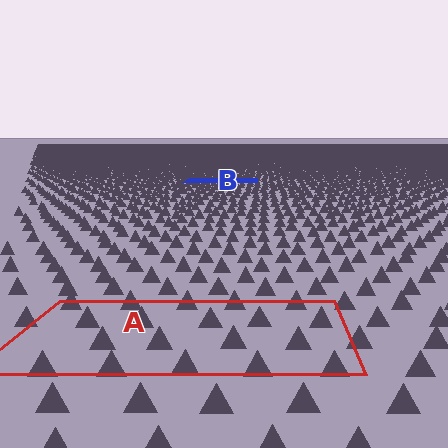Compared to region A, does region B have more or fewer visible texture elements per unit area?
Region B has more texture elements per unit area — they are packed more densely because it is farther away.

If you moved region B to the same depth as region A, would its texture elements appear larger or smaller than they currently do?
They would appear larger. At a closer depth, the same texture elements are projected at a bigger on-screen size.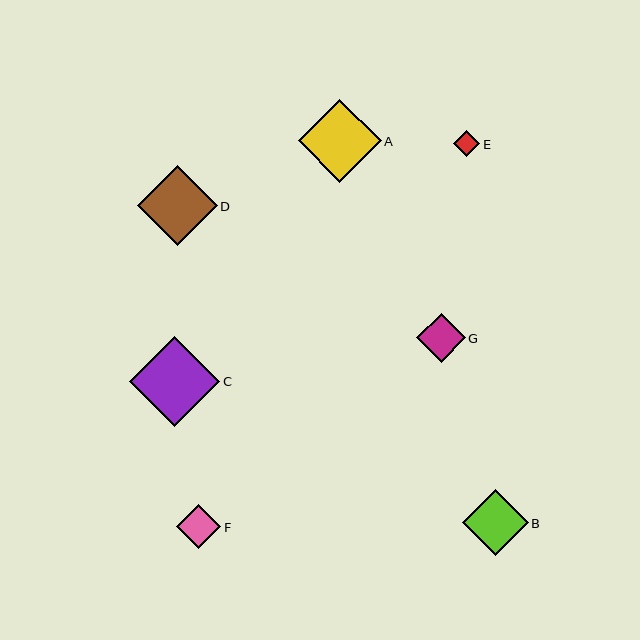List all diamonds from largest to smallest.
From largest to smallest: C, A, D, B, G, F, E.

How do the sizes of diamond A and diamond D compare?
Diamond A and diamond D are approximately the same size.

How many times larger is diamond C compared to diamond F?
Diamond C is approximately 2.0 times the size of diamond F.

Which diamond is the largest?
Diamond C is the largest with a size of approximately 90 pixels.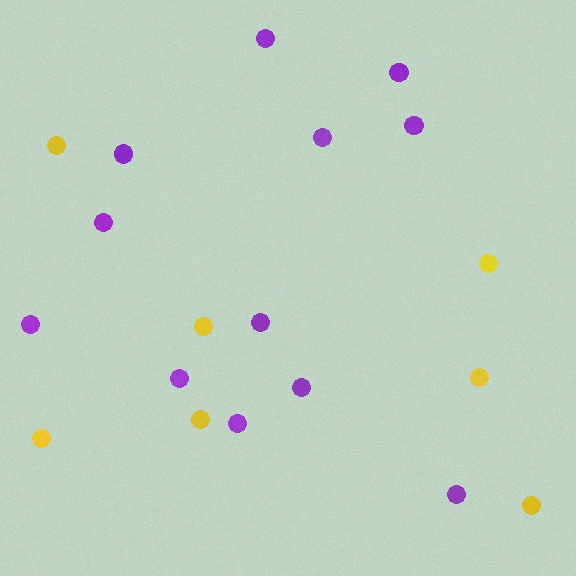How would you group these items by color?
There are 2 groups: one group of purple circles (12) and one group of yellow circles (7).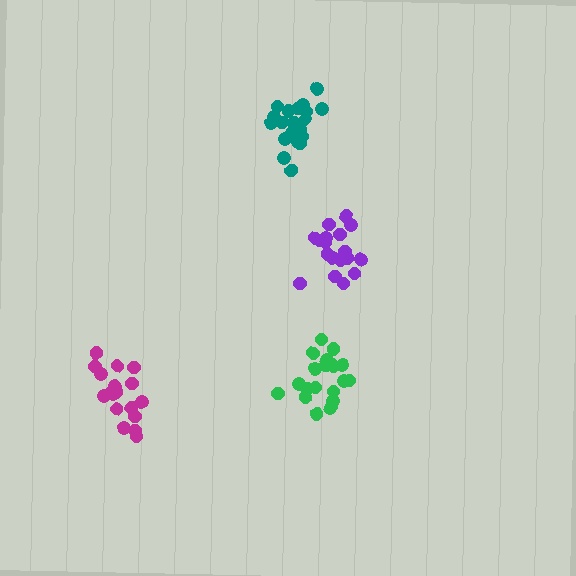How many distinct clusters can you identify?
There are 4 distinct clusters.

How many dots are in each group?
Group 1: 20 dots, Group 2: 18 dots, Group 3: 18 dots, Group 4: 21 dots (77 total).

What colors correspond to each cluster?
The clusters are colored: green, purple, magenta, teal.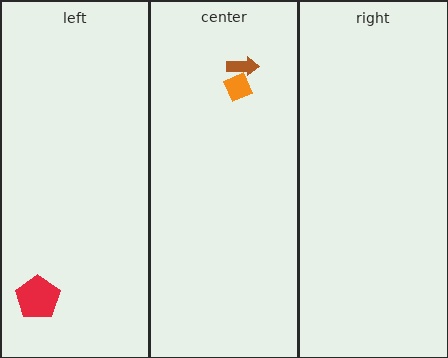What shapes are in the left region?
The red pentagon.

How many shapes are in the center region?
2.